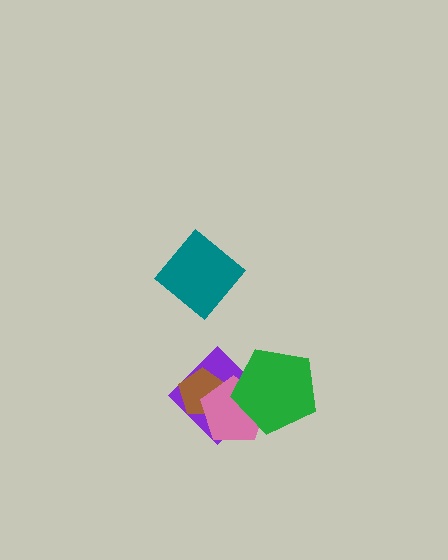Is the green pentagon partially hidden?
No, no other shape covers it.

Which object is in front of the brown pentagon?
The pink pentagon is in front of the brown pentagon.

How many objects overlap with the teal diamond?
0 objects overlap with the teal diamond.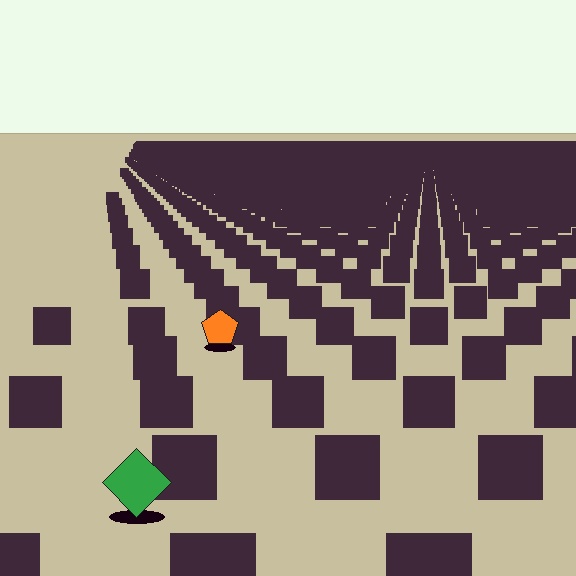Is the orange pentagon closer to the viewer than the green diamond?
No. The green diamond is closer — you can tell from the texture gradient: the ground texture is coarser near it.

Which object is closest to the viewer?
The green diamond is closest. The texture marks near it are larger and more spread out.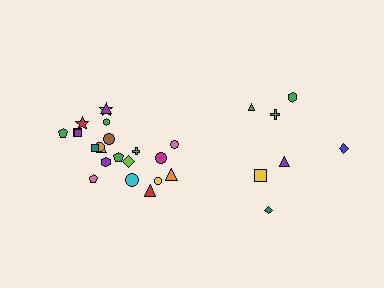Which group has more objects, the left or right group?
The left group.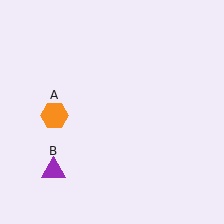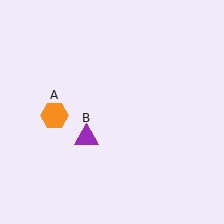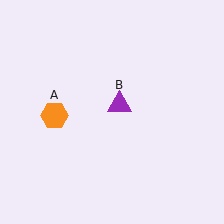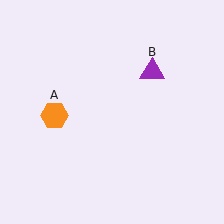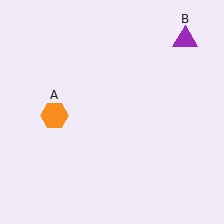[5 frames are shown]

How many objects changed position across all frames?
1 object changed position: purple triangle (object B).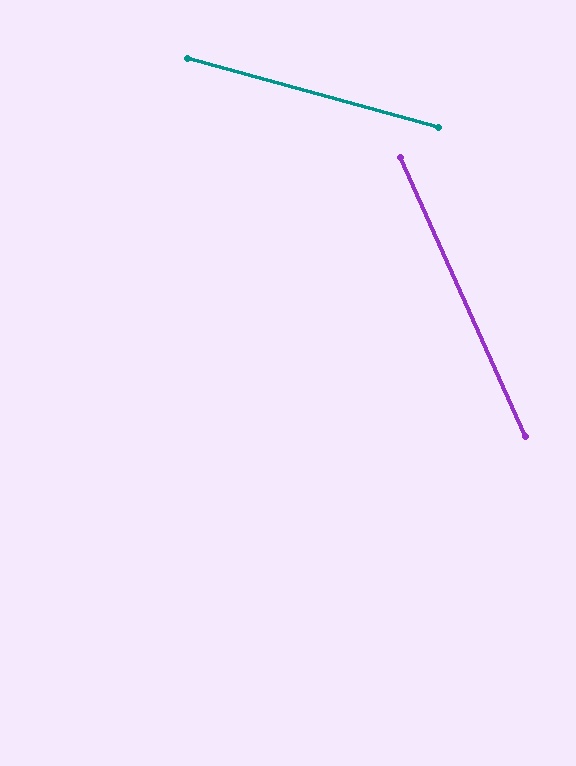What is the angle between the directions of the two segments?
Approximately 50 degrees.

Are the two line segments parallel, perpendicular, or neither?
Neither parallel nor perpendicular — they differ by about 50°.